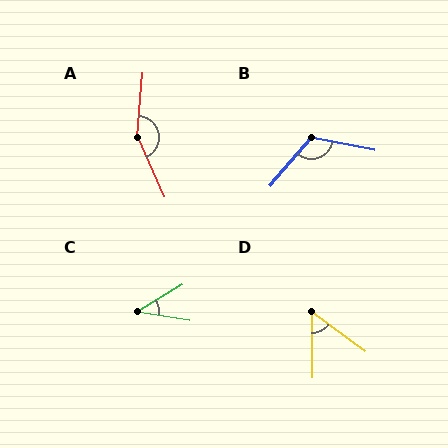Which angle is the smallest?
C, at approximately 41 degrees.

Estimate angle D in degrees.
Approximately 54 degrees.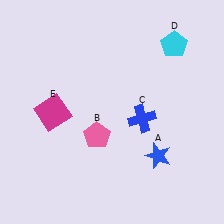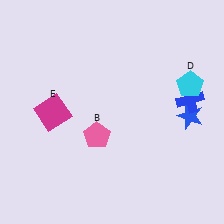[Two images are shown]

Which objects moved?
The objects that moved are: the blue star (A), the blue cross (C), the cyan pentagon (D).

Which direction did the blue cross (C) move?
The blue cross (C) moved right.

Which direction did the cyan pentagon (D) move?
The cyan pentagon (D) moved down.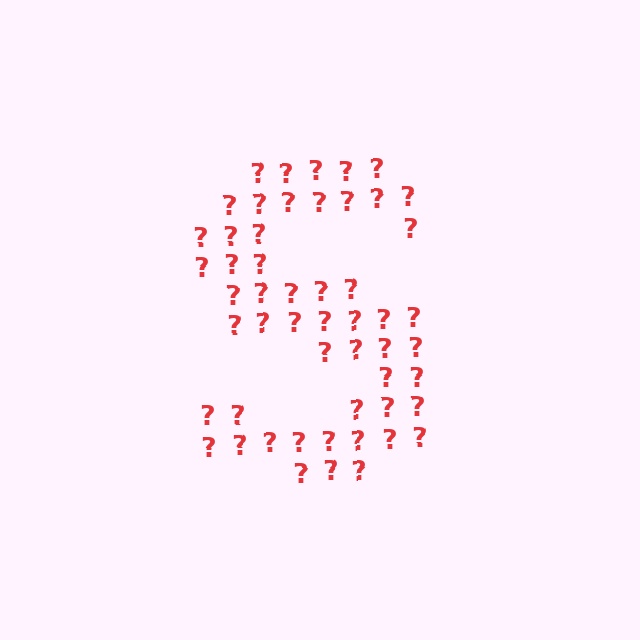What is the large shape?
The large shape is the letter S.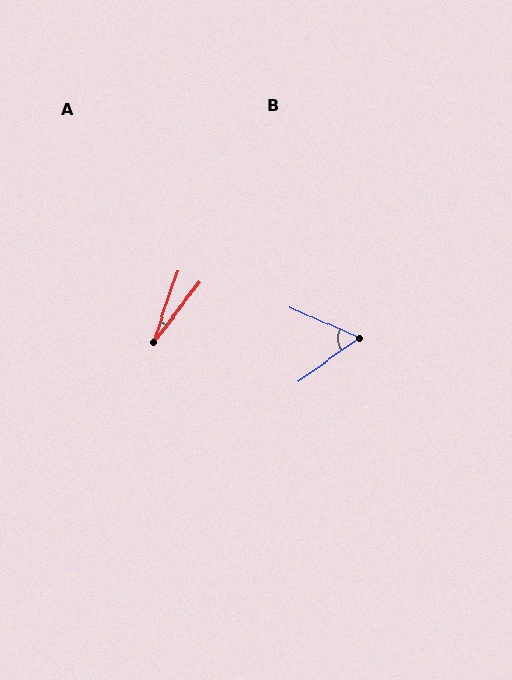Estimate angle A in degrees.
Approximately 18 degrees.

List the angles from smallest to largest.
A (18°), B (59°).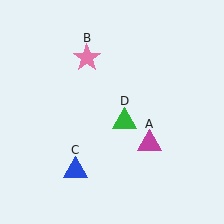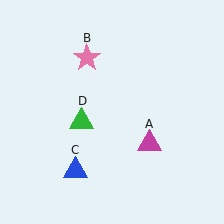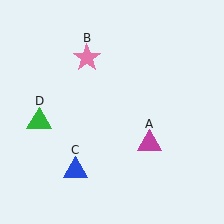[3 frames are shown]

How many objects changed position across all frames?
1 object changed position: green triangle (object D).